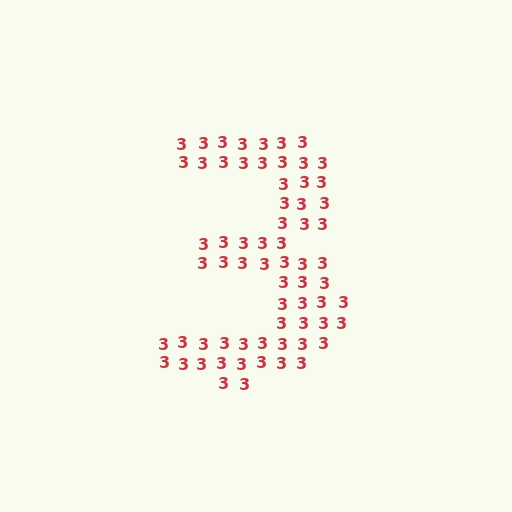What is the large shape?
The large shape is the digit 3.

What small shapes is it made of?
It is made of small digit 3's.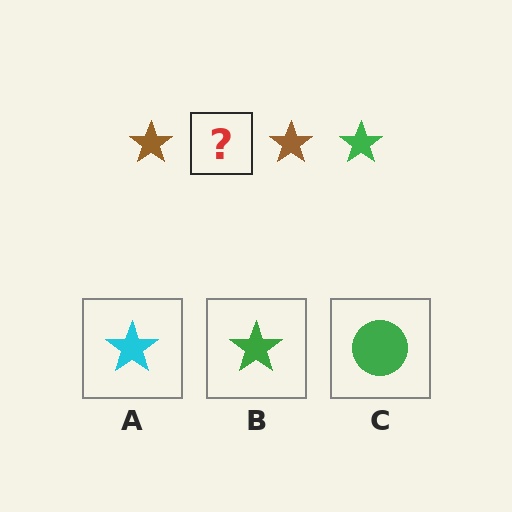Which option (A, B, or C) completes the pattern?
B.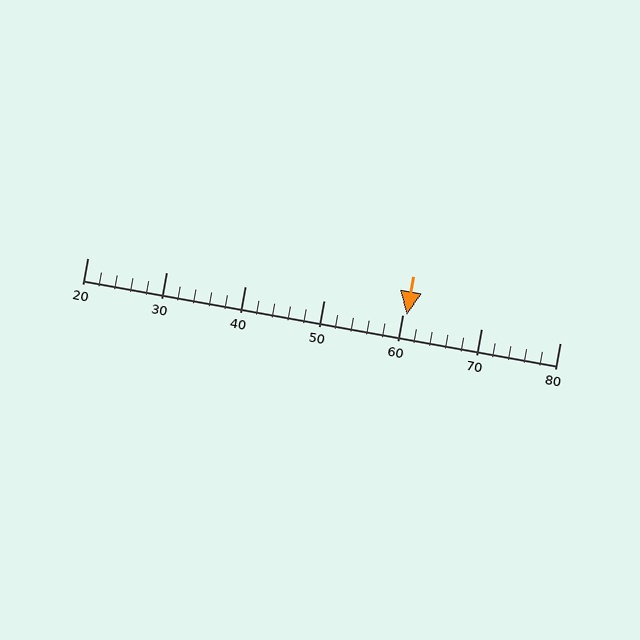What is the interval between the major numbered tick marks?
The major tick marks are spaced 10 units apart.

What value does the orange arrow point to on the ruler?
The orange arrow points to approximately 60.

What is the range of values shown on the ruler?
The ruler shows values from 20 to 80.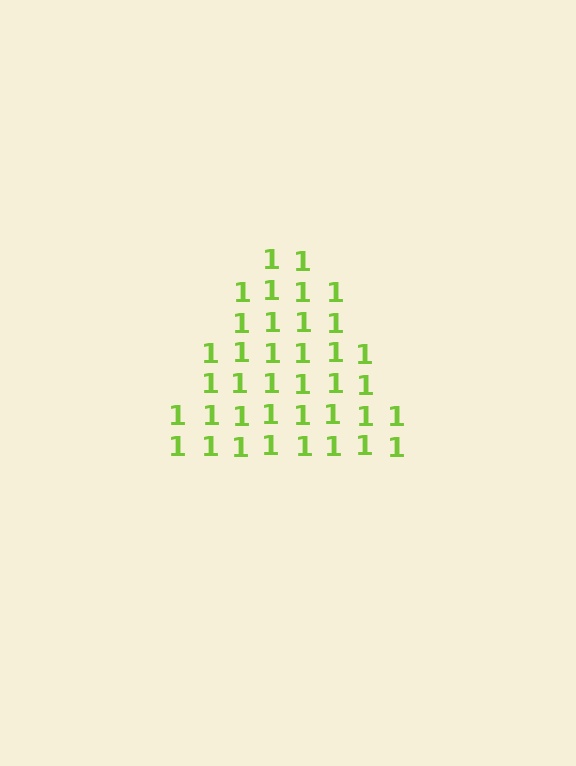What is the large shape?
The large shape is a triangle.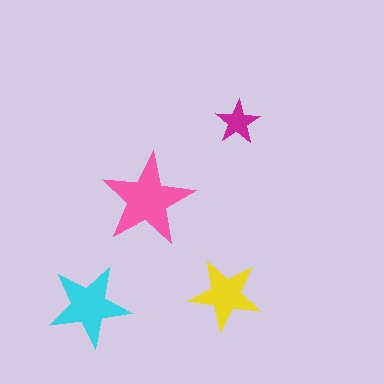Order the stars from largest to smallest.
the pink one, the cyan one, the yellow one, the magenta one.